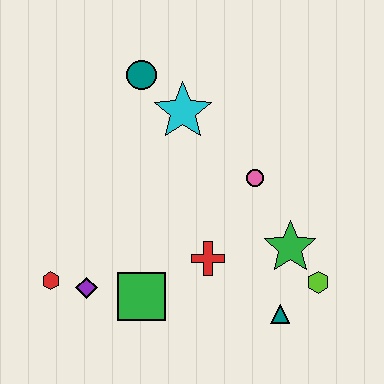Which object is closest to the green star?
The lime hexagon is closest to the green star.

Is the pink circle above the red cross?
Yes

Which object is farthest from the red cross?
The teal circle is farthest from the red cross.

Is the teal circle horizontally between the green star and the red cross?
No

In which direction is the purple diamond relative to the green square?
The purple diamond is to the left of the green square.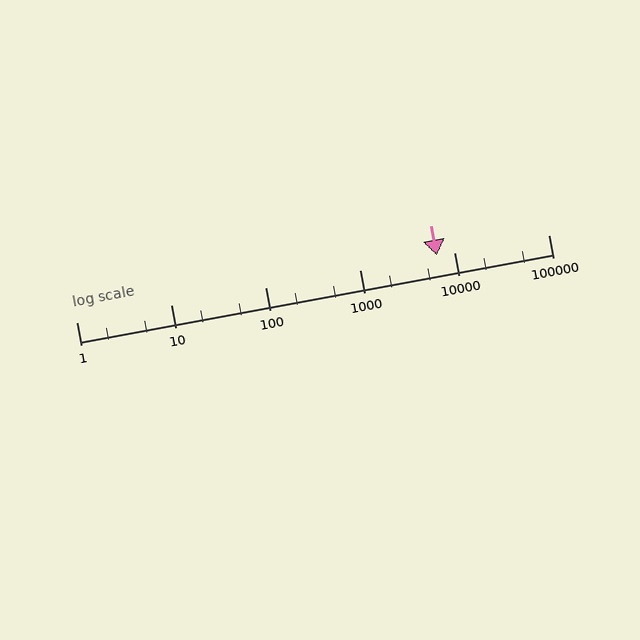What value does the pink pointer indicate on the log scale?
The pointer indicates approximately 6500.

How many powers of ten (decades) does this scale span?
The scale spans 5 decades, from 1 to 100000.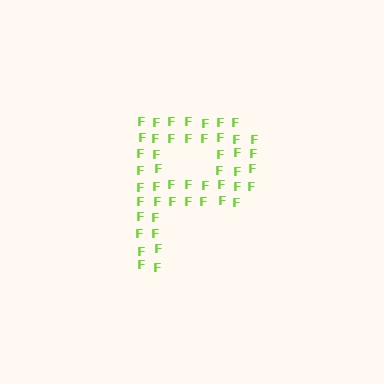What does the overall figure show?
The overall figure shows the letter P.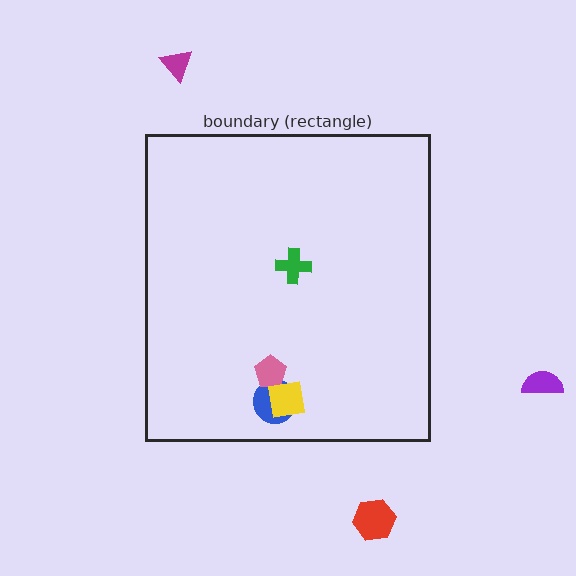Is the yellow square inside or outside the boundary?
Inside.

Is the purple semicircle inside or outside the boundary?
Outside.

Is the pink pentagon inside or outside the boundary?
Inside.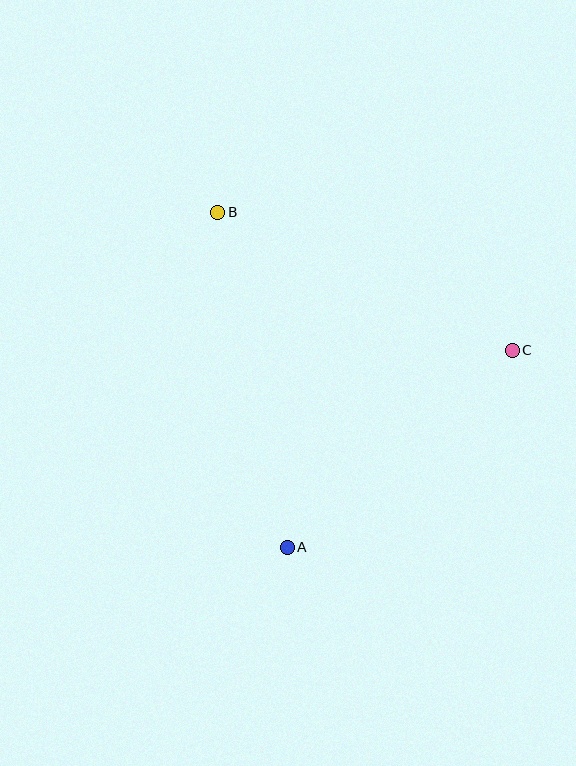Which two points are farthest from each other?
Points A and B are farthest from each other.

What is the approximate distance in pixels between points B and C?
The distance between B and C is approximately 325 pixels.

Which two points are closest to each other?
Points A and C are closest to each other.